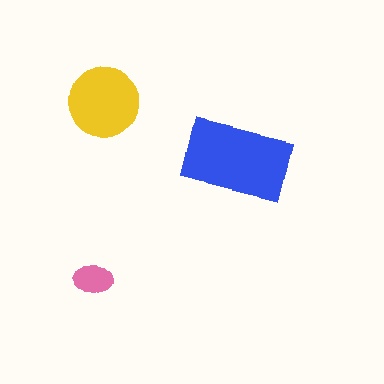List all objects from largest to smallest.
The blue rectangle, the yellow circle, the pink ellipse.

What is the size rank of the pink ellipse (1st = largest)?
3rd.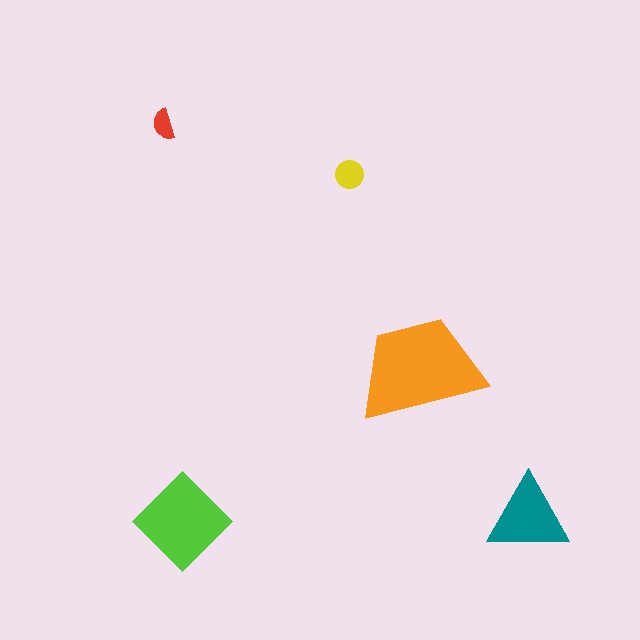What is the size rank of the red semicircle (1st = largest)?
5th.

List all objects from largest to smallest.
The orange trapezoid, the lime diamond, the teal triangle, the yellow circle, the red semicircle.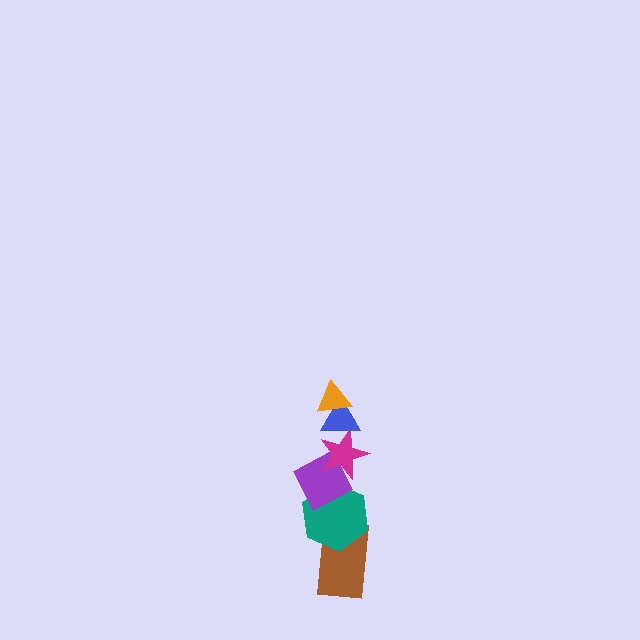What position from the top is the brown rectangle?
The brown rectangle is 6th from the top.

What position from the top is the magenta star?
The magenta star is 3rd from the top.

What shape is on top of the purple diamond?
The magenta star is on top of the purple diamond.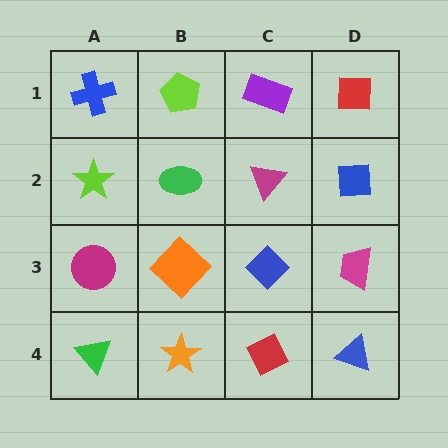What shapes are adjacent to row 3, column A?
A lime star (row 2, column A), a green triangle (row 4, column A), an orange diamond (row 3, column B).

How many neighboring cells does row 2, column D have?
3.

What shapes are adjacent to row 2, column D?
A red square (row 1, column D), a magenta trapezoid (row 3, column D), a magenta triangle (row 2, column C).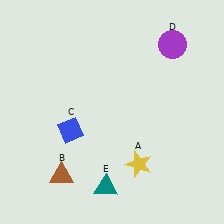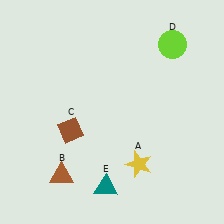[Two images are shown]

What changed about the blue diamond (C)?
In Image 1, C is blue. In Image 2, it changed to brown.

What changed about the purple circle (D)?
In Image 1, D is purple. In Image 2, it changed to lime.